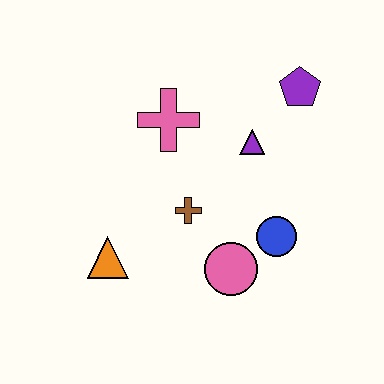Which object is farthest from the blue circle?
The orange triangle is farthest from the blue circle.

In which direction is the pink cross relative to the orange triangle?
The pink cross is above the orange triangle.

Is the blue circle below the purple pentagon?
Yes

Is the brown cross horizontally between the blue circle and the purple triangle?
No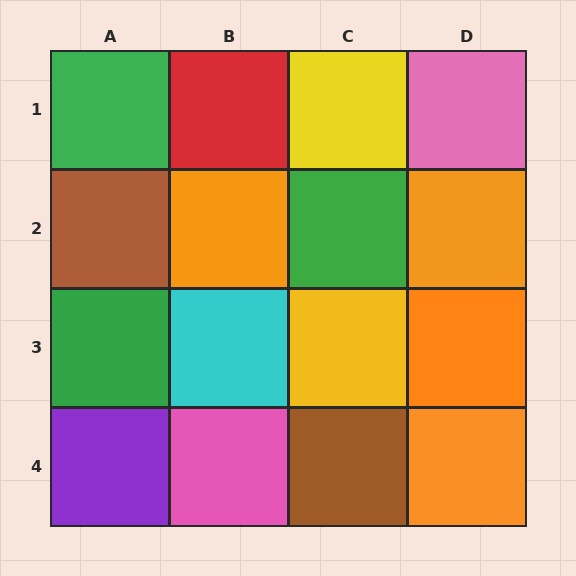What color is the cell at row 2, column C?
Green.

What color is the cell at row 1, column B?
Red.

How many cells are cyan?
1 cell is cyan.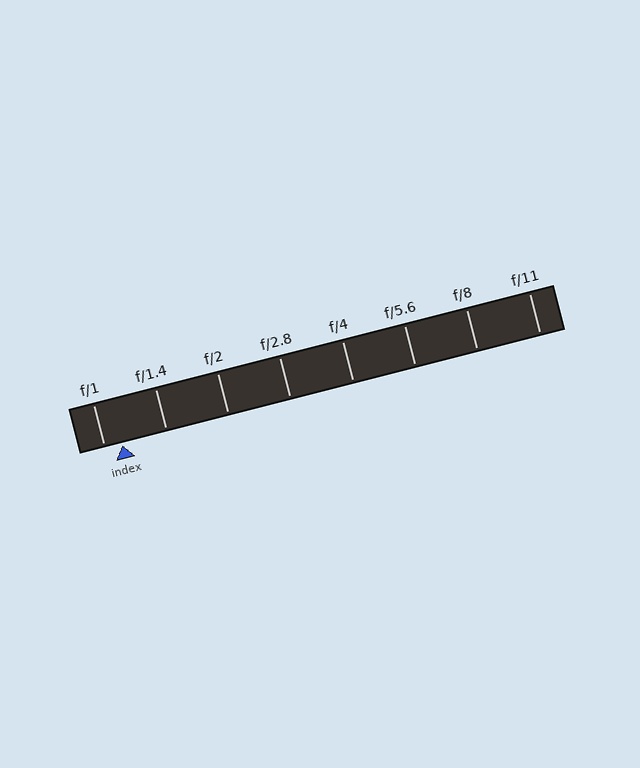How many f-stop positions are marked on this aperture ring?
There are 8 f-stop positions marked.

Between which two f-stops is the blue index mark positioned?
The index mark is between f/1 and f/1.4.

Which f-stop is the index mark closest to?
The index mark is closest to f/1.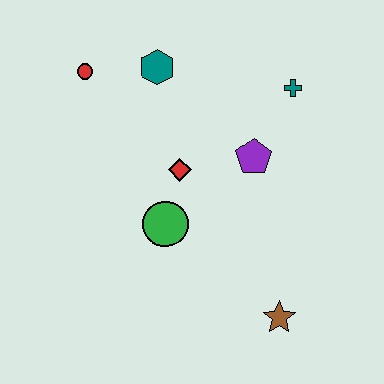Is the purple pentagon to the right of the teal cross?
No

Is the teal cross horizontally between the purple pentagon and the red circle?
No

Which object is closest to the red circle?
The teal hexagon is closest to the red circle.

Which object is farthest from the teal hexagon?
The brown star is farthest from the teal hexagon.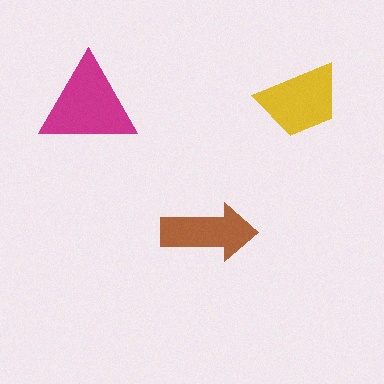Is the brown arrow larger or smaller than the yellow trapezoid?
Smaller.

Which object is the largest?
The magenta triangle.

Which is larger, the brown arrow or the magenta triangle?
The magenta triangle.